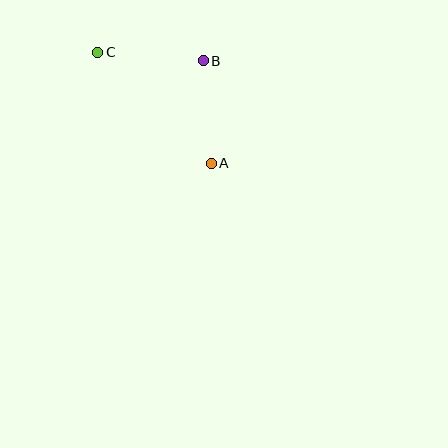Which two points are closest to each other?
Points A and B are closest to each other.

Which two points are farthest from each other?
Points A and C are farthest from each other.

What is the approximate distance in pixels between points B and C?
The distance between B and C is approximately 106 pixels.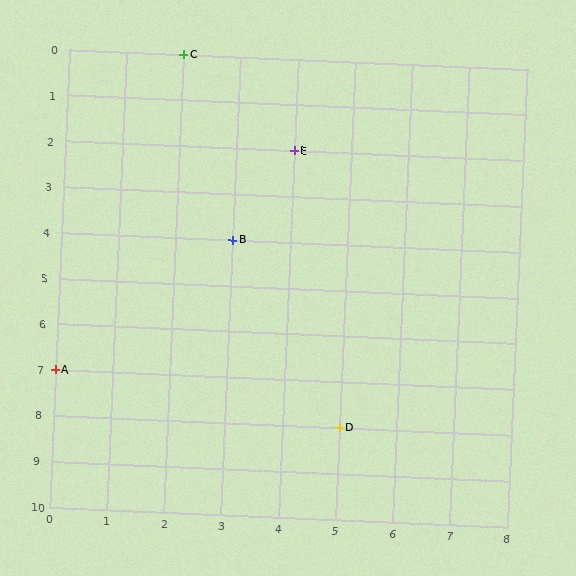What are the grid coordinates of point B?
Point B is at grid coordinates (3, 4).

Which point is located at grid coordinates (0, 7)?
Point A is at (0, 7).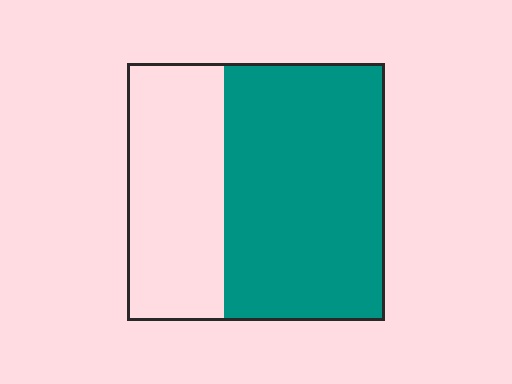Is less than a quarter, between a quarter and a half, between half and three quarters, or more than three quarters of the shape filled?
Between half and three quarters.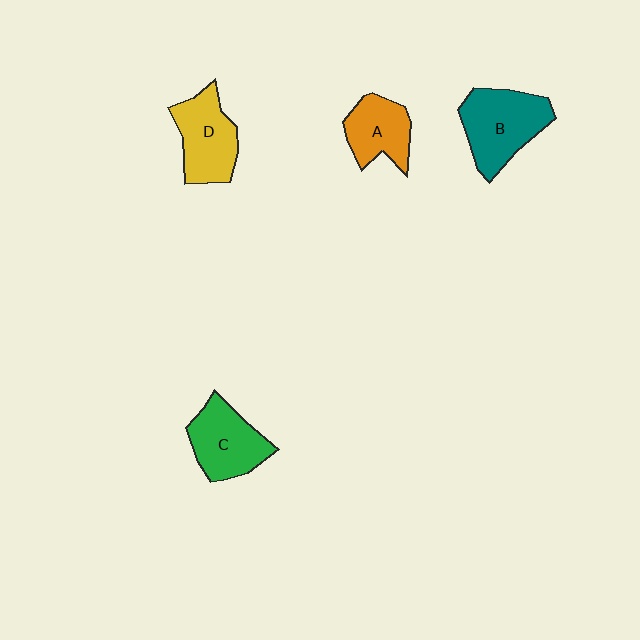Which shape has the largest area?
Shape B (teal).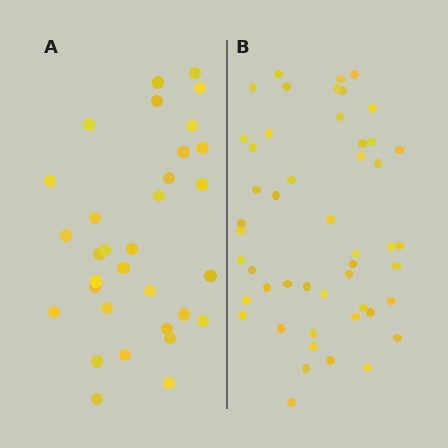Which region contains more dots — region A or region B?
Region B (the right region) has more dots.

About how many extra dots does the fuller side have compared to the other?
Region B has approximately 15 more dots than region A.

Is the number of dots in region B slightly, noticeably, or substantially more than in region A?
Region B has substantially more. The ratio is roughly 1.5 to 1.